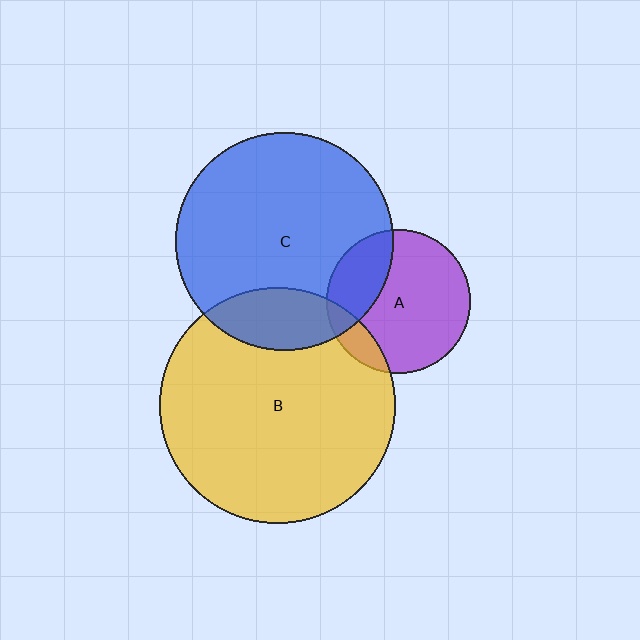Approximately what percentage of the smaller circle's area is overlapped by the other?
Approximately 20%.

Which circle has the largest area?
Circle B (yellow).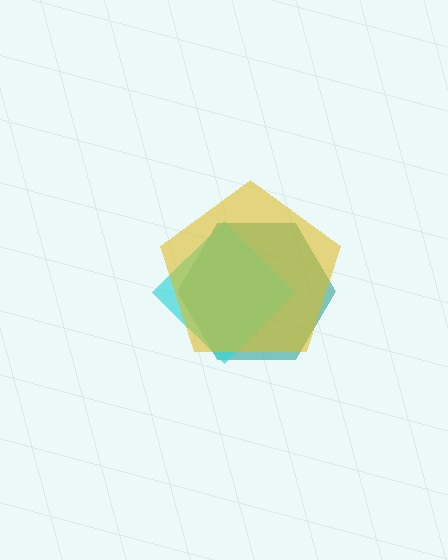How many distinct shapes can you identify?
There are 3 distinct shapes: a teal hexagon, a cyan diamond, a yellow pentagon.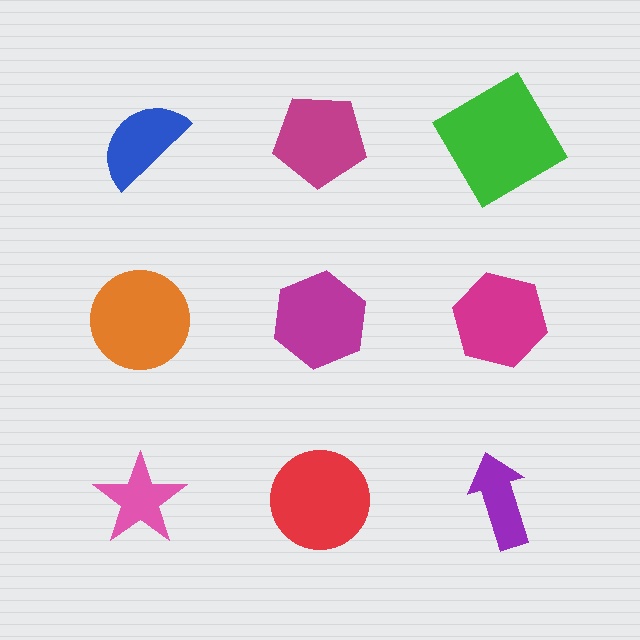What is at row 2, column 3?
A magenta hexagon.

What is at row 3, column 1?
A pink star.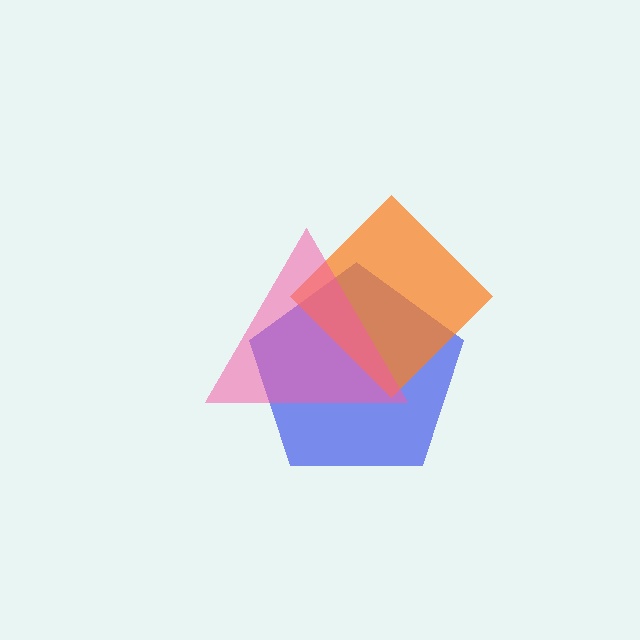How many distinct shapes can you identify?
There are 3 distinct shapes: a blue pentagon, an orange diamond, a pink triangle.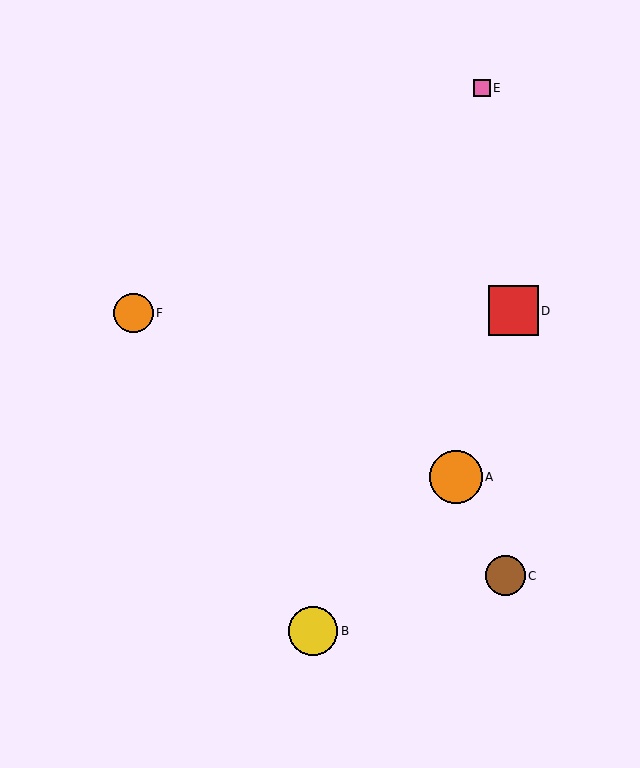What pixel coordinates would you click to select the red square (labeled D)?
Click at (514, 311) to select the red square D.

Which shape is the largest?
The orange circle (labeled A) is the largest.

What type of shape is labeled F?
Shape F is an orange circle.